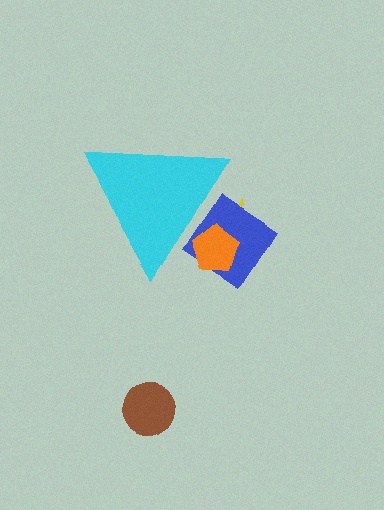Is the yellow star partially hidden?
Yes, the yellow star is partially hidden behind the cyan triangle.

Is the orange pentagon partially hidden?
Yes, the orange pentagon is partially hidden behind the cyan triangle.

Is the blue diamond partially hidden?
Yes, the blue diamond is partially hidden behind the cyan triangle.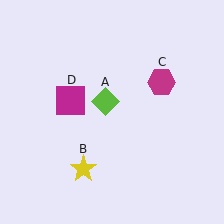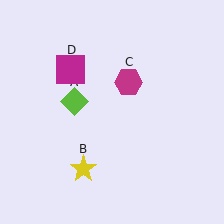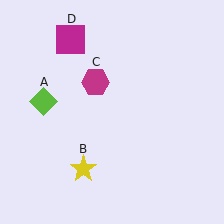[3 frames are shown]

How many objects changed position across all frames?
3 objects changed position: lime diamond (object A), magenta hexagon (object C), magenta square (object D).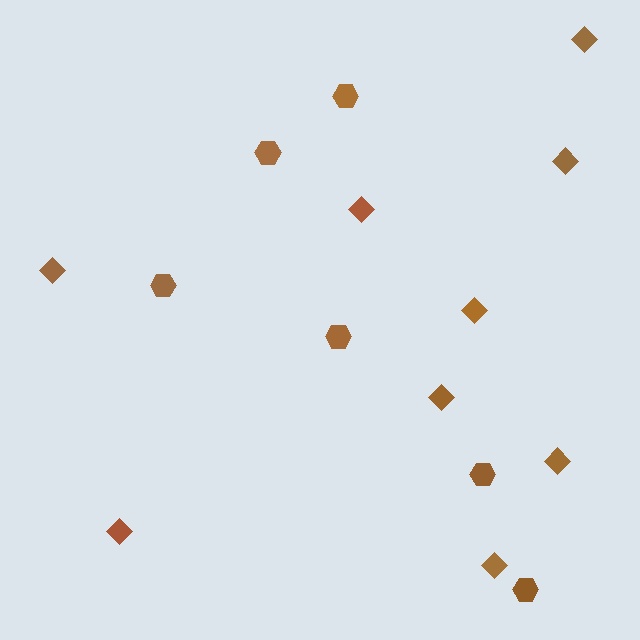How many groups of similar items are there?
There are 2 groups: one group of hexagons (6) and one group of diamonds (9).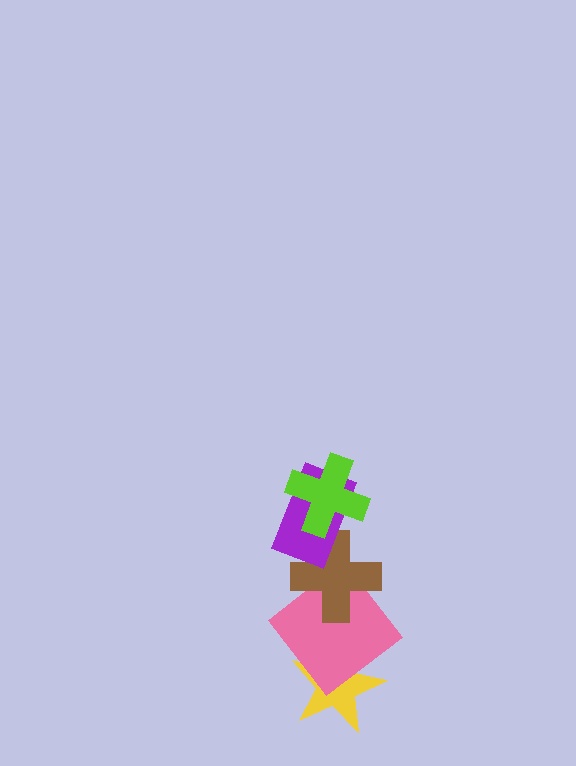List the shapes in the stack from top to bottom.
From top to bottom: the lime cross, the purple rectangle, the brown cross, the pink diamond, the yellow star.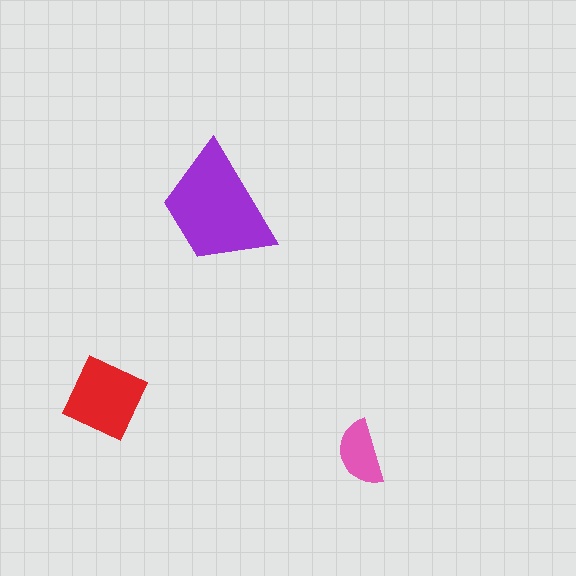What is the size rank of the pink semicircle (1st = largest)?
3rd.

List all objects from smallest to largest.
The pink semicircle, the red diamond, the purple trapezoid.